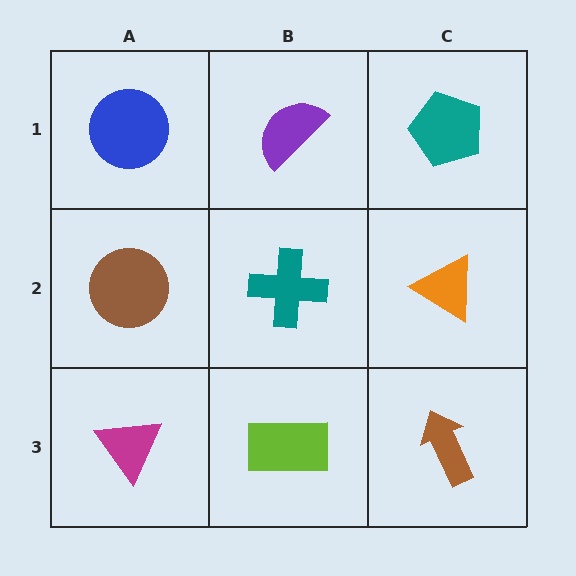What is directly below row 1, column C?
An orange triangle.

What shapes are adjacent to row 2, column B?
A purple semicircle (row 1, column B), a lime rectangle (row 3, column B), a brown circle (row 2, column A), an orange triangle (row 2, column C).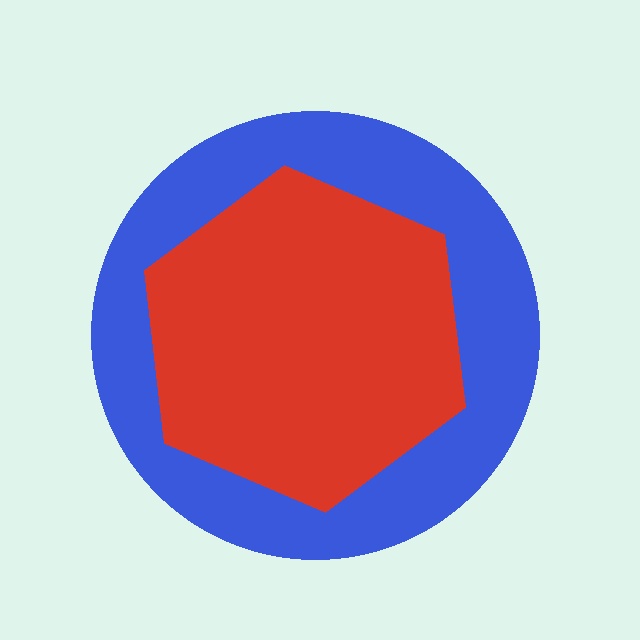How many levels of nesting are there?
2.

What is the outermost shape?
The blue circle.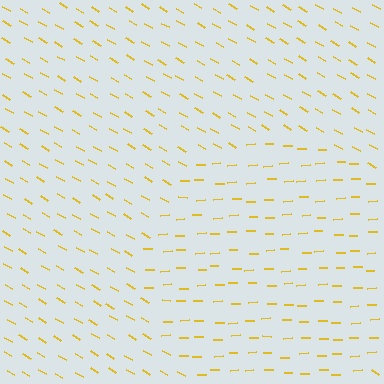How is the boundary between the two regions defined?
The boundary is defined purely by a change in line orientation (approximately 32 degrees difference). All lines are the same color and thickness.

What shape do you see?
I see a circle.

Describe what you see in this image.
The image is filled with small yellow line segments. A circle region in the image has lines oriented differently from the surrounding lines, creating a visible texture boundary.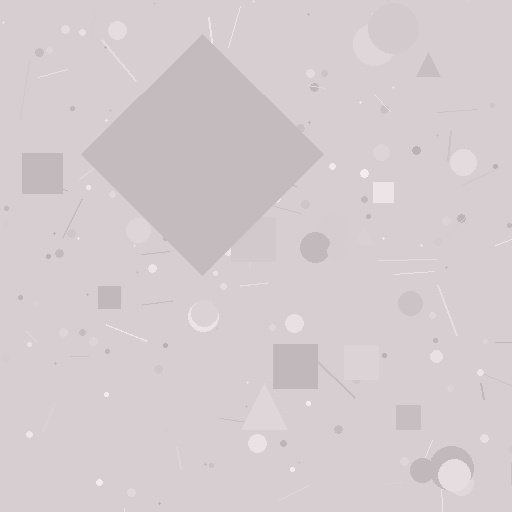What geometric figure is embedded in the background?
A diamond is embedded in the background.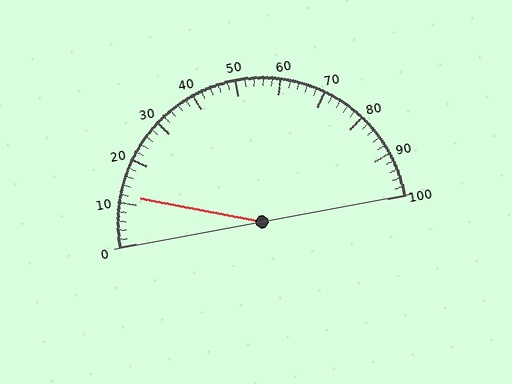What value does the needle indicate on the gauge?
The needle indicates approximately 12.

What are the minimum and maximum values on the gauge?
The gauge ranges from 0 to 100.